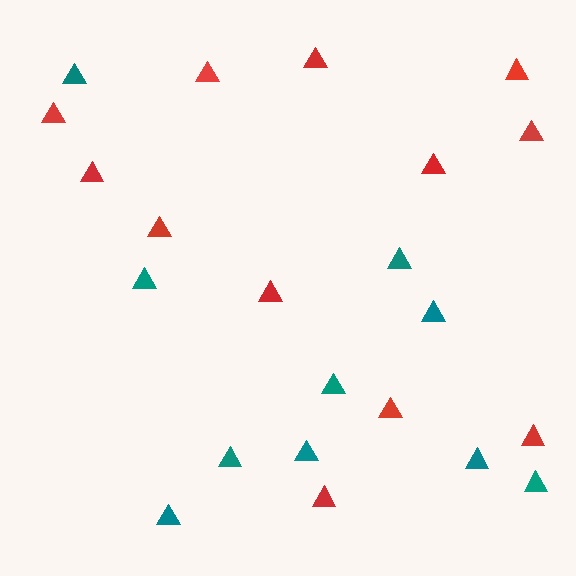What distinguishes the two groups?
There are 2 groups: one group of teal triangles (10) and one group of red triangles (12).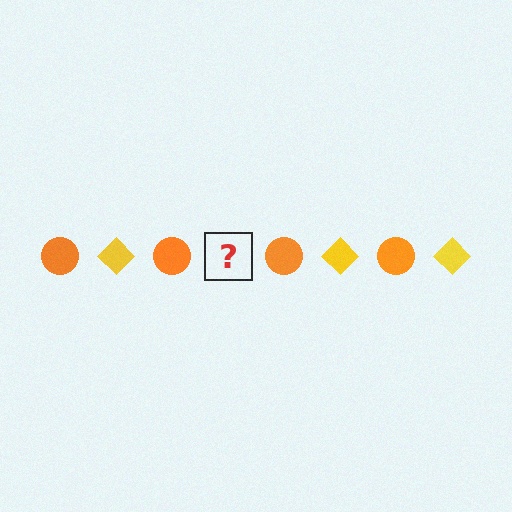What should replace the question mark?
The question mark should be replaced with a yellow diamond.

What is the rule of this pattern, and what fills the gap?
The rule is that the pattern alternates between orange circle and yellow diamond. The gap should be filled with a yellow diamond.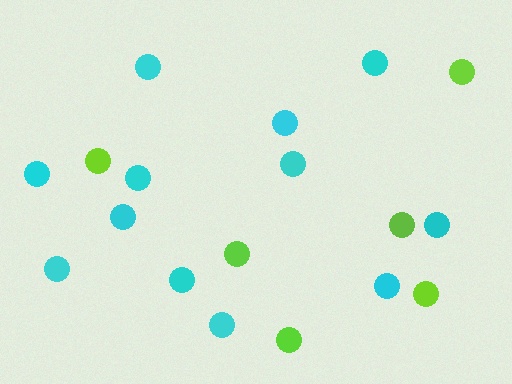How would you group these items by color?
There are 2 groups: one group of lime circles (6) and one group of cyan circles (12).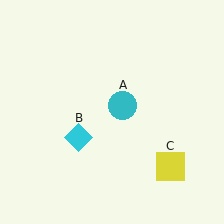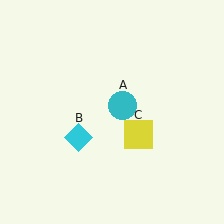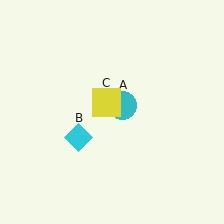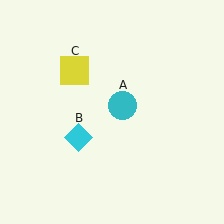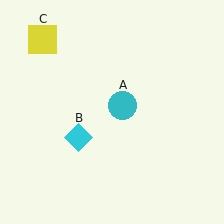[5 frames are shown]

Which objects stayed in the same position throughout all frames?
Cyan circle (object A) and cyan diamond (object B) remained stationary.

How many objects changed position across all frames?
1 object changed position: yellow square (object C).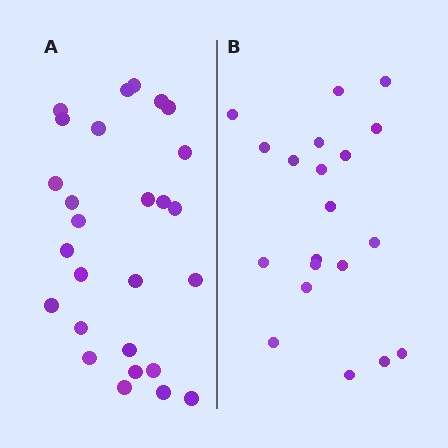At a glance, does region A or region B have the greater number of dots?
Region A (the left region) has more dots.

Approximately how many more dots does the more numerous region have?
Region A has roughly 8 or so more dots than region B.